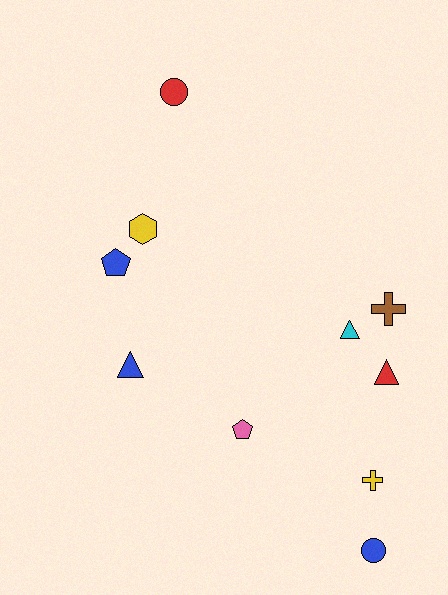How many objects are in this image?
There are 10 objects.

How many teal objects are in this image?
There are no teal objects.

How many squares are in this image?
There are no squares.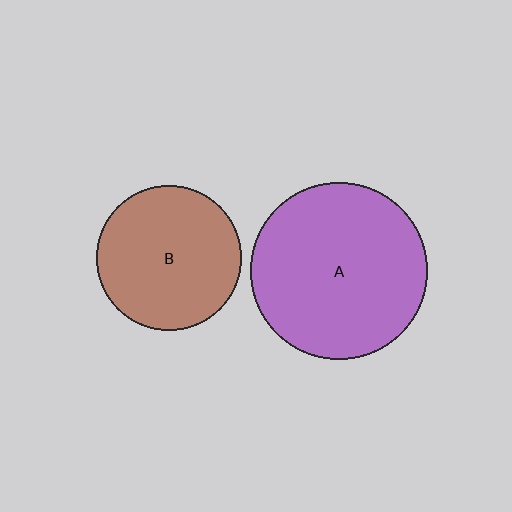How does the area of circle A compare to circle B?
Approximately 1.5 times.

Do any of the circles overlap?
No, none of the circles overlap.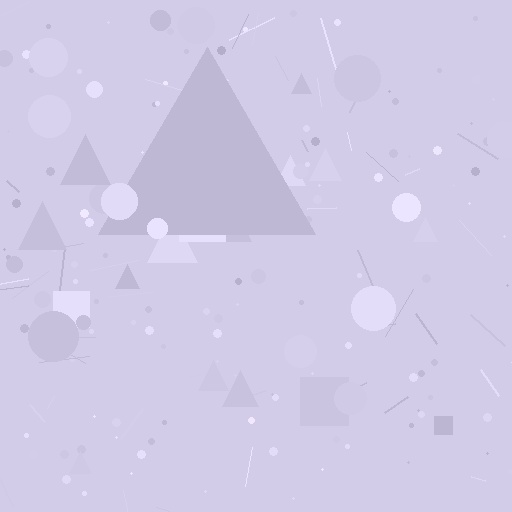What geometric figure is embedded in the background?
A triangle is embedded in the background.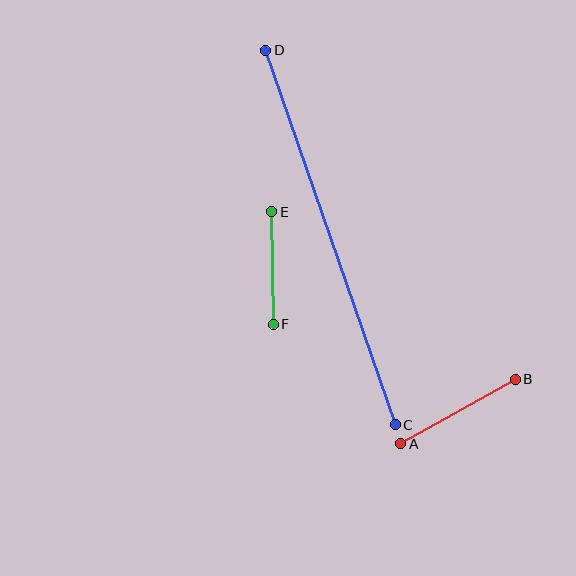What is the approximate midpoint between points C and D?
The midpoint is at approximately (331, 238) pixels.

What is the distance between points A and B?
The distance is approximately 131 pixels.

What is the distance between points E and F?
The distance is approximately 112 pixels.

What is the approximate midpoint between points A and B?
The midpoint is at approximately (458, 412) pixels.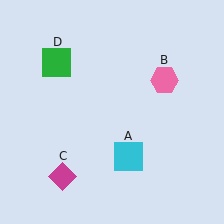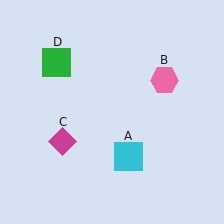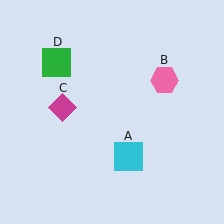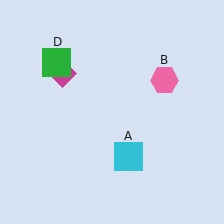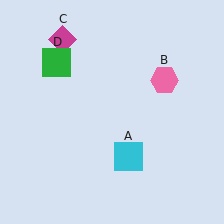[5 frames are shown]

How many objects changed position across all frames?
1 object changed position: magenta diamond (object C).